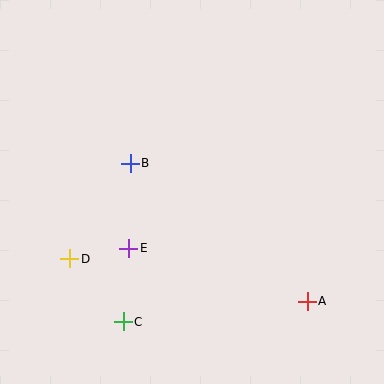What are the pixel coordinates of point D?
Point D is at (70, 259).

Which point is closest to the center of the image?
Point B at (130, 163) is closest to the center.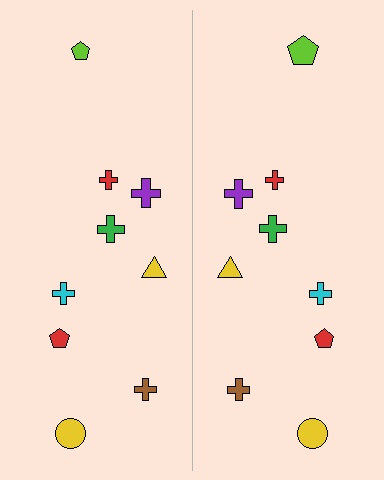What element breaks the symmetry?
The lime pentagon on the right side has a different size than its mirror counterpart.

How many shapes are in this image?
There are 18 shapes in this image.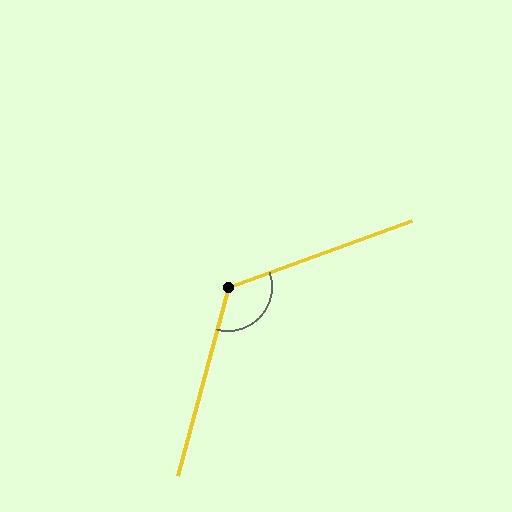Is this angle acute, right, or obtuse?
It is obtuse.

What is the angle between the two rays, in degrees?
Approximately 125 degrees.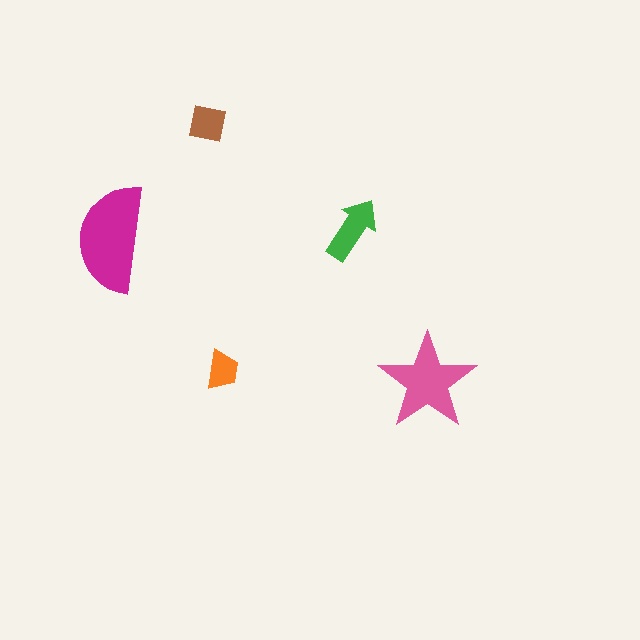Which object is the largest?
The magenta semicircle.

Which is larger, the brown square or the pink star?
The pink star.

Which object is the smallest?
The orange trapezoid.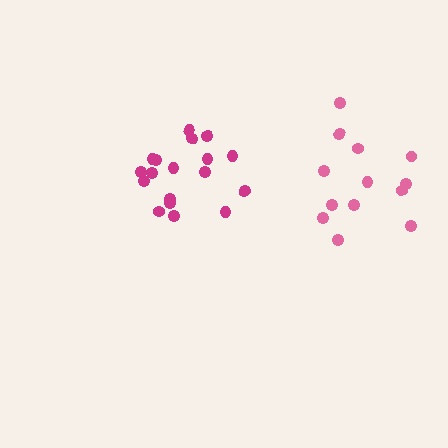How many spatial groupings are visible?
There are 2 spatial groupings.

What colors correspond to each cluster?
The clusters are colored: magenta, pink.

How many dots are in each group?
Group 1: 18 dots, Group 2: 13 dots (31 total).